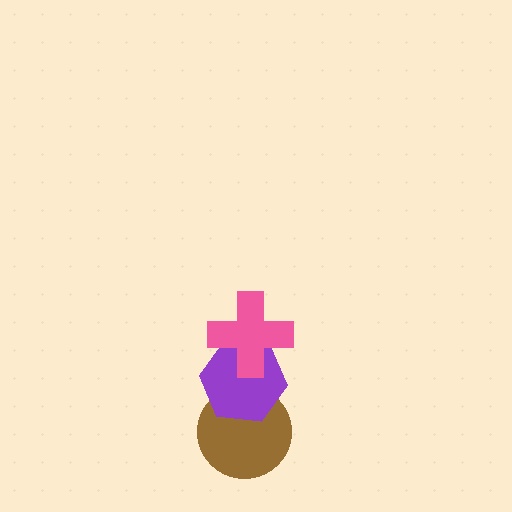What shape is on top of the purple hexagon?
The pink cross is on top of the purple hexagon.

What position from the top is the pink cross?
The pink cross is 1st from the top.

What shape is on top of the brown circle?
The purple hexagon is on top of the brown circle.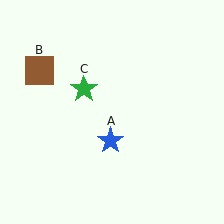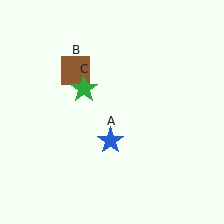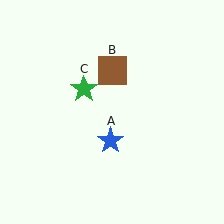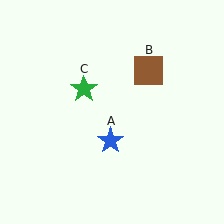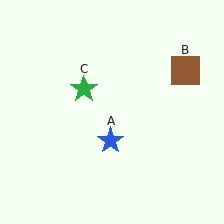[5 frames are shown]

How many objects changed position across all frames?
1 object changed position: brown square (object B).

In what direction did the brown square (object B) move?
The brown square (object B) moved right.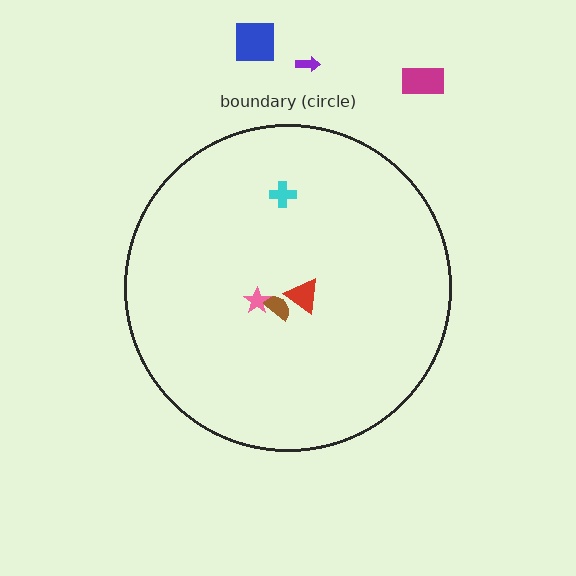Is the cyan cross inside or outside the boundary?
Inside.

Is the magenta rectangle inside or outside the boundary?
Outside.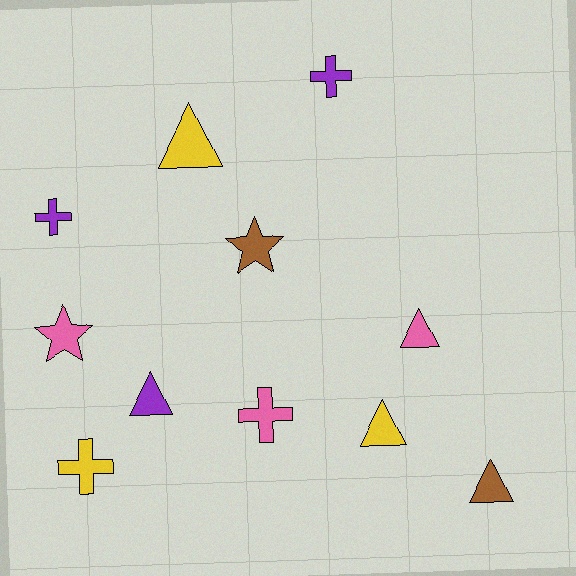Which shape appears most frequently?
Triangle, with 5 objects.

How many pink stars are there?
There is 1 pink star.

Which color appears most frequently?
Purple, with 3 objects.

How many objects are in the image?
There are 11 objects.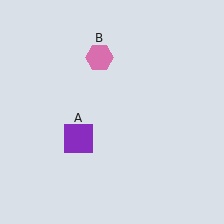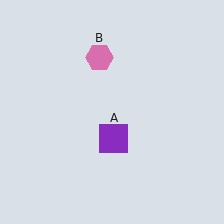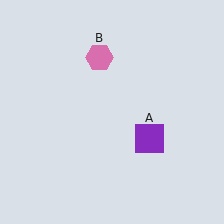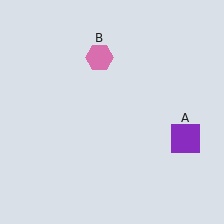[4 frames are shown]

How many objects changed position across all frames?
1 object changed position: purple square (object A).